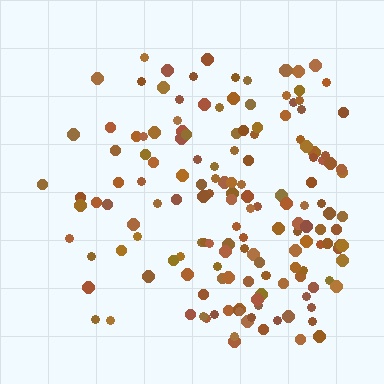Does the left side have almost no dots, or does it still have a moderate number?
Still a moderate number, just noticeably fewer than the right.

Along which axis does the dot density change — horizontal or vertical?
Horizontal.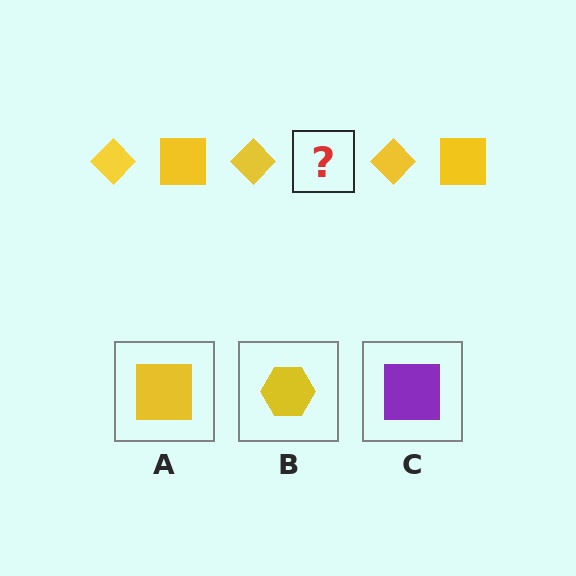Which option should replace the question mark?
Option A.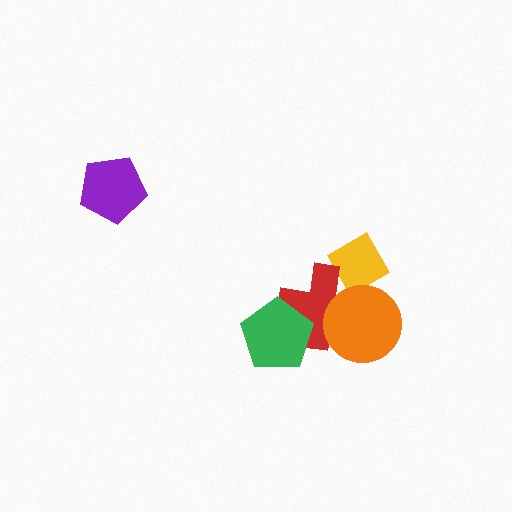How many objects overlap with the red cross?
3 objects overlap with the red cross.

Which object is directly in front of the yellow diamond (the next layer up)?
The red cross is directly in front of the yellow diamond.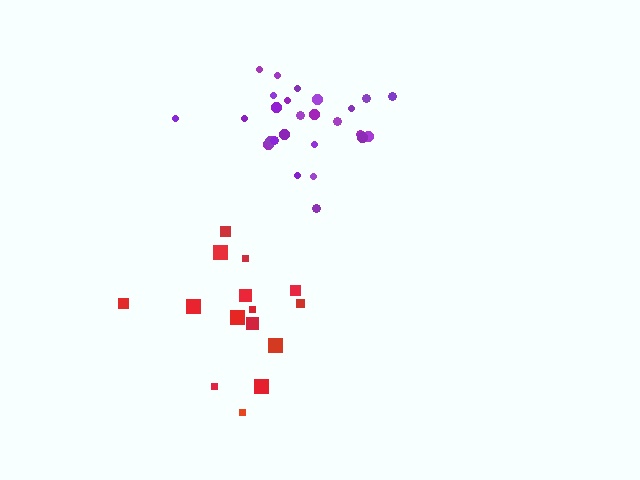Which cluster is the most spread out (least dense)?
Red.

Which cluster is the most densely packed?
Purple.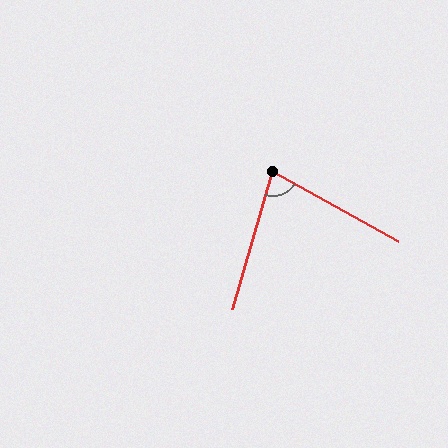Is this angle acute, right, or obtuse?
It is acute.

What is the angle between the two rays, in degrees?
Approximately 77 degrees.